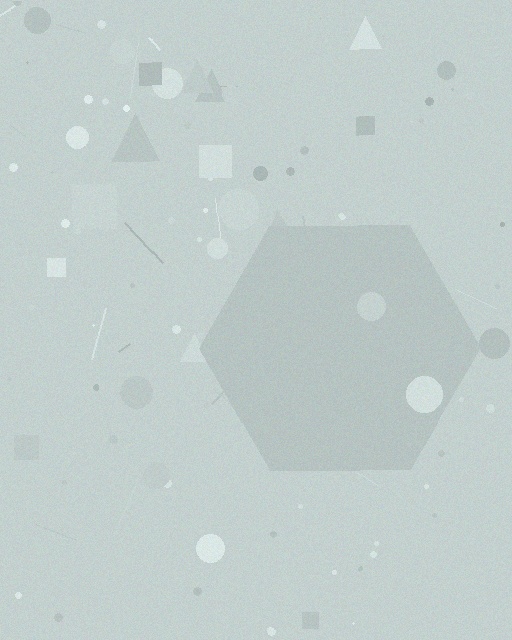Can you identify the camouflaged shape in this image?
The camouflaged shape is a hexagon.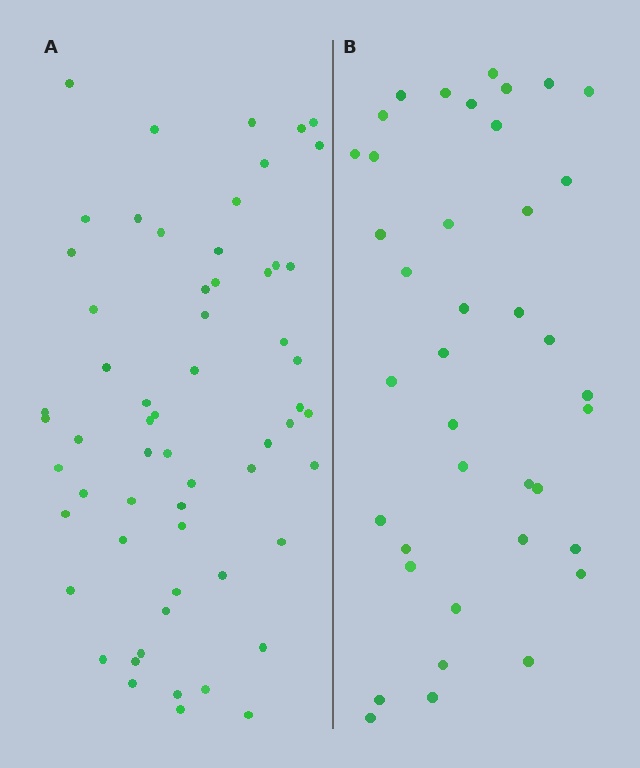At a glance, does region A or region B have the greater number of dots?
Region A (the left region) has more dots.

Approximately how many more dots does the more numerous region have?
Region A has approximately 20 more dots than region B.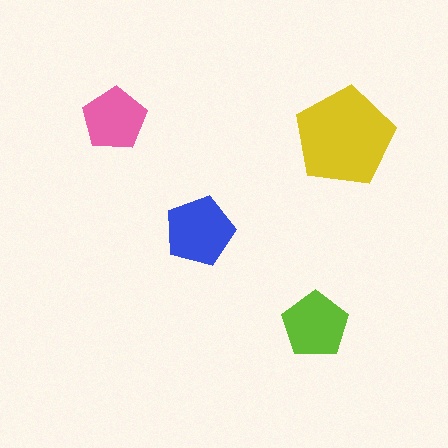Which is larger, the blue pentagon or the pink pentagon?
The blue one.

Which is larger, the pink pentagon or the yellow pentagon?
The yellow one.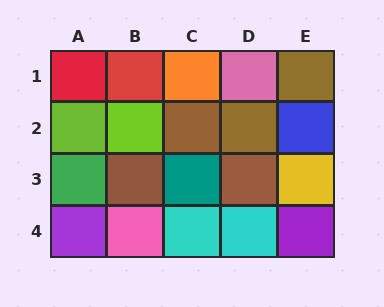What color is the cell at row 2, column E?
Blue.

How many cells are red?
2 cells are red.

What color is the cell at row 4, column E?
Purple.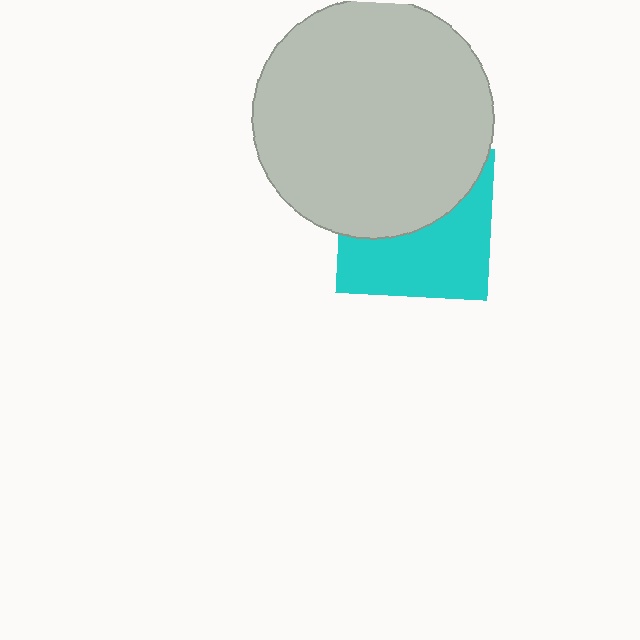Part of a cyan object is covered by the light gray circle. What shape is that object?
It is a square.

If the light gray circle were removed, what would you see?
You would see the complete cyan square.